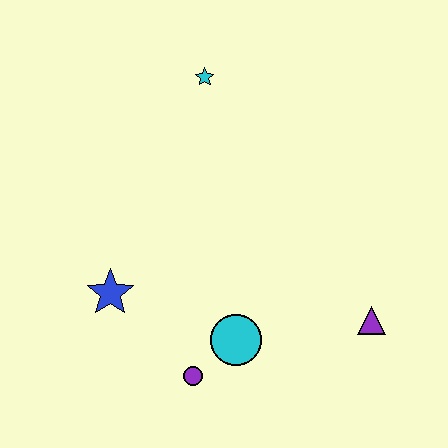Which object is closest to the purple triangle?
The cyan circle is closest to the purple triangle.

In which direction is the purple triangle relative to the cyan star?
The purple triangle is below the cyan star.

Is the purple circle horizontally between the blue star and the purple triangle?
Yes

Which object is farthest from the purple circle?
The cyan star is farthest from the purple circle.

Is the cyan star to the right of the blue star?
Yes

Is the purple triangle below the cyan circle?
No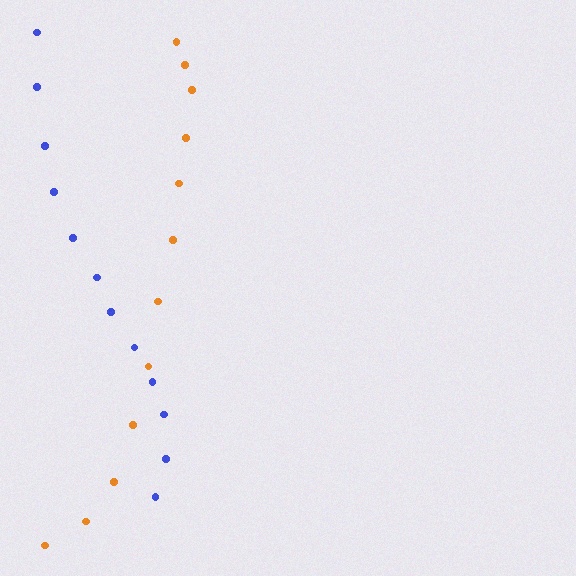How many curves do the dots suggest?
There are 2 distinct paths.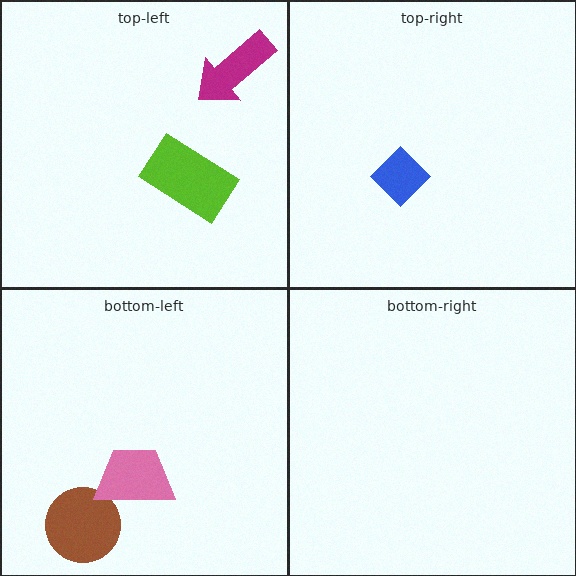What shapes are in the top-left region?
The magenta arrow, the lime rectangle.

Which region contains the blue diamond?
The top-right region.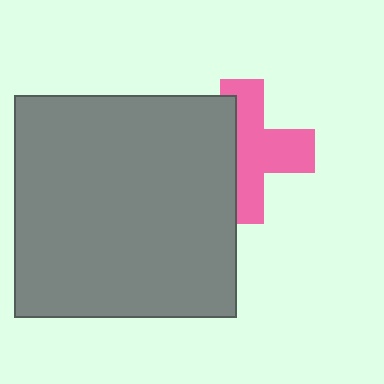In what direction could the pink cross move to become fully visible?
The pink cross could move right. That would shift it out from behind the gray square entirely.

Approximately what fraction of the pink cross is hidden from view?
Roughly 42% of the pink cross is hidden behind the gray square.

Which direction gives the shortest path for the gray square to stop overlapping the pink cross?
Moving left gives the shortest separation.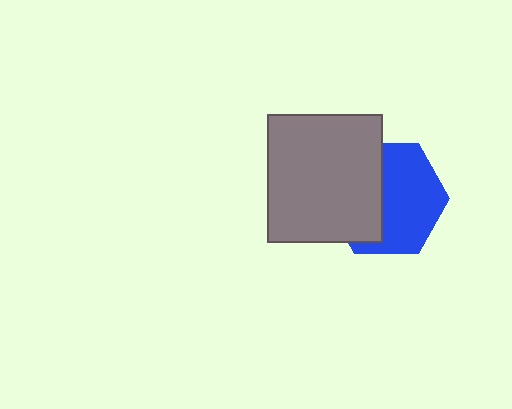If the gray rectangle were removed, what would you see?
You would see the complete blue hexagon.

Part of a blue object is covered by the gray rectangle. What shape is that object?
It is a hexagon.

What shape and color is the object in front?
The object in front is a gray rectangle.